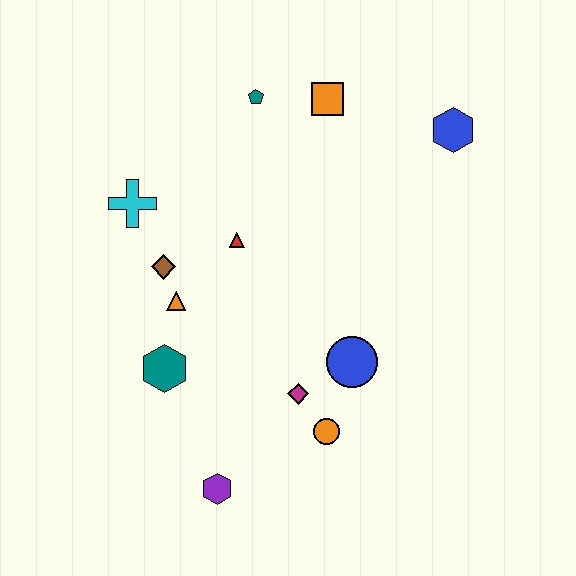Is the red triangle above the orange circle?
Yes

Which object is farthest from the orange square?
The purple hexagon is farthest from the orange square.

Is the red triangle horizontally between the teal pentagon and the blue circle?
No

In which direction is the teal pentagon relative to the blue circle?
The teal pentagon is above the blue circle.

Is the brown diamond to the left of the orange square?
Yes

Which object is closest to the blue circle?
The magenta diamond is closest to the blue circle.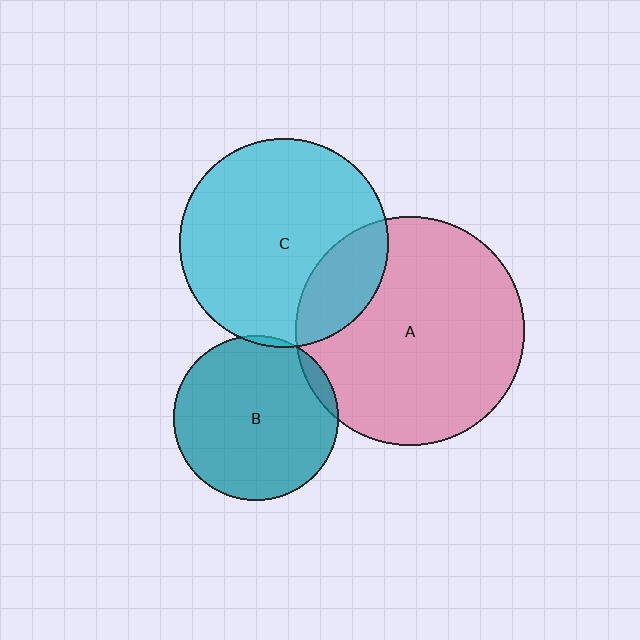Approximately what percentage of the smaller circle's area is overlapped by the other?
Approximately 5%.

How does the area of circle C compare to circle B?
Approximately 1.6 times.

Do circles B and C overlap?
Yes.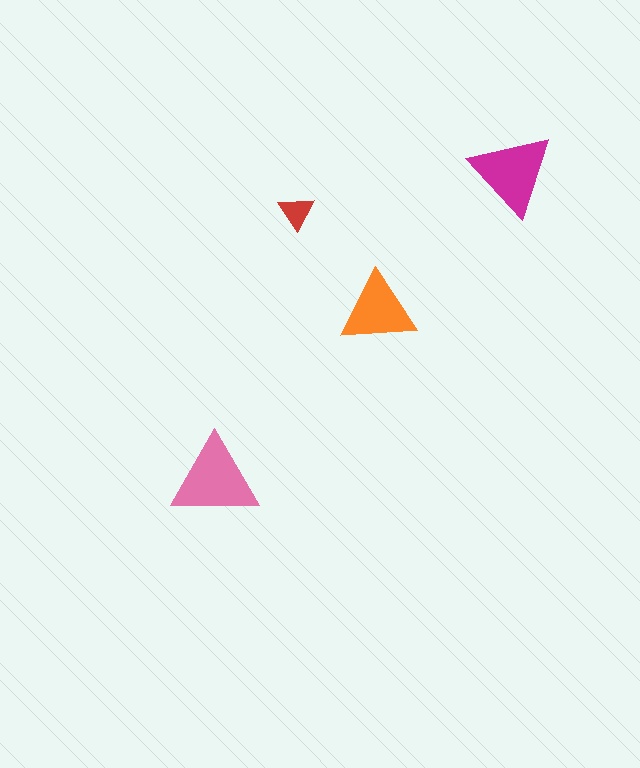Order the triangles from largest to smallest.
the pink one, the magenta one, the orange one, the red one.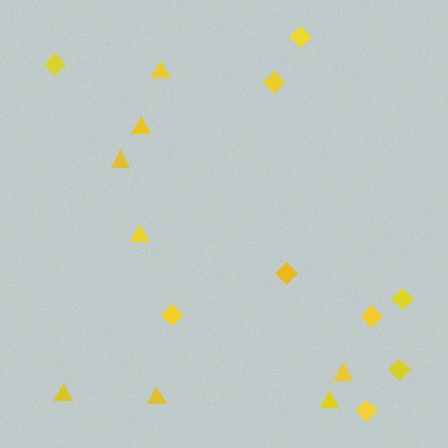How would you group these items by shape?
There are 2 groups: one group of diamonds (9) and one group of triangles (8).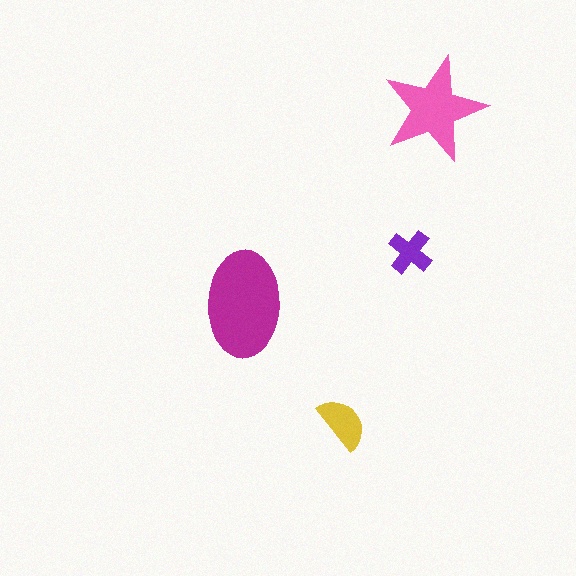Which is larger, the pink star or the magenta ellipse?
The magenta ellipse.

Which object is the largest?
The magenta ellipse.